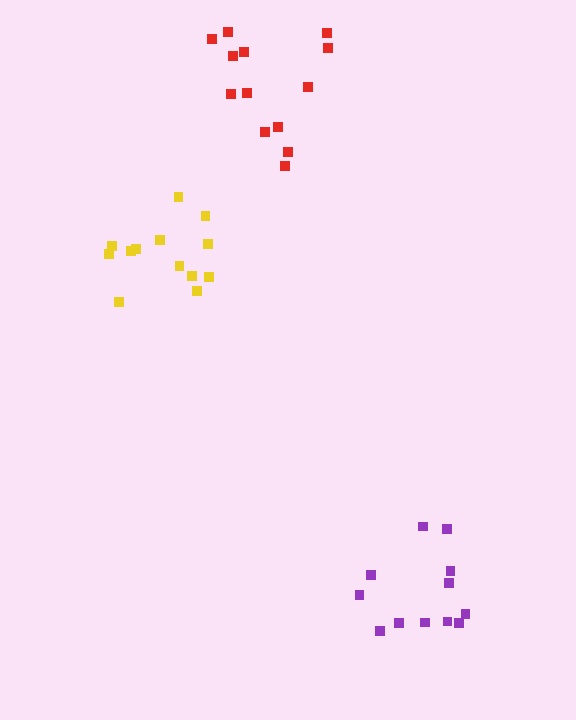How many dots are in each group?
Group 1: 13 dots, Group 2: 12 dots, Group 3: 13 dots (38 total).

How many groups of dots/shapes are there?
There are 3 groups.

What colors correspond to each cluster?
The clusters are colored: red, purple, yellow.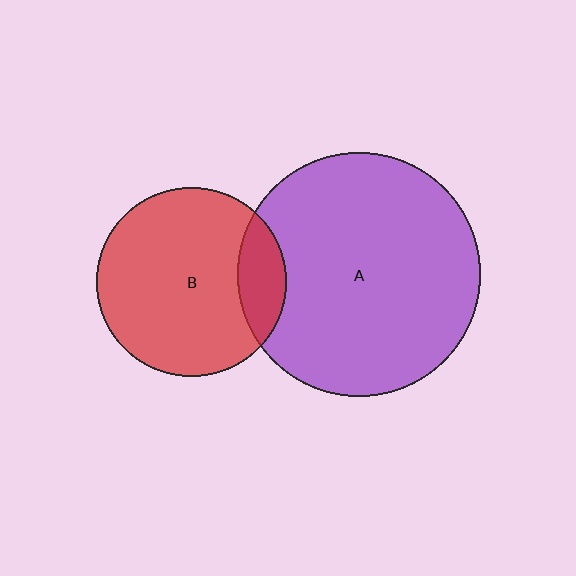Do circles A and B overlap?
Yes.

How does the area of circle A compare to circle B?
Approximately 1.6 times.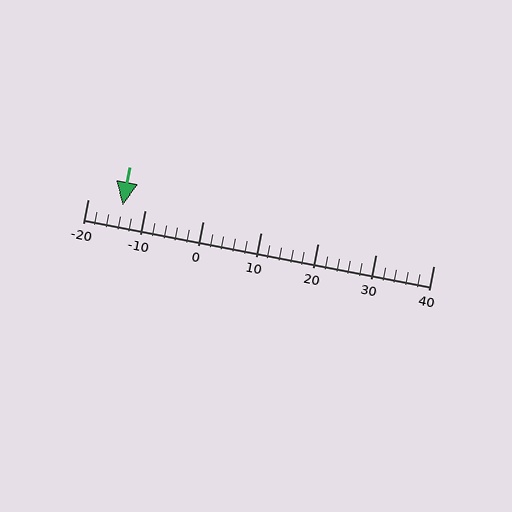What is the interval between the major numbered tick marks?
The major tick marks are spaced 10 units apart.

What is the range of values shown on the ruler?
The ruler shows values from -20 to 40.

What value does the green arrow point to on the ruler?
The green arrow points to approximately -14.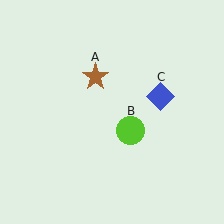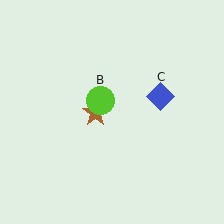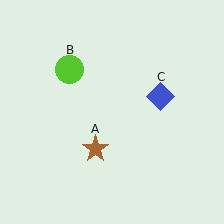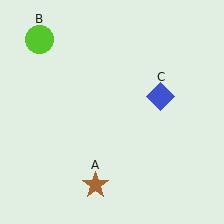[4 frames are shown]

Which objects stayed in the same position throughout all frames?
Blue diamond (object C) remained stationary.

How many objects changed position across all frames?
2 objects changed position: brown star (object A), lime circle (object B).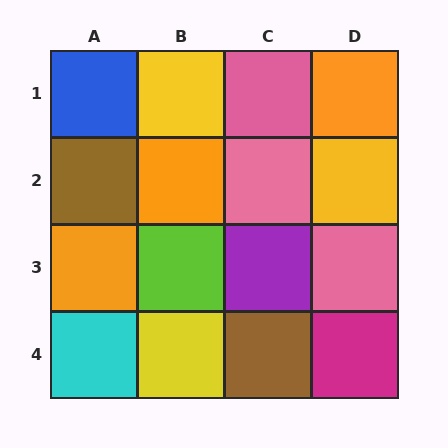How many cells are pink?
3 cells are pink.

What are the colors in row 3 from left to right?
Orange, lime, purple, pink.